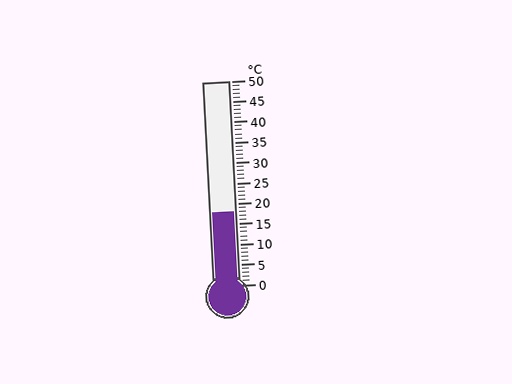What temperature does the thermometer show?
The thermometer shows approximately 18°C.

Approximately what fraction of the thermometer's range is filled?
The thermometer is filled to approximately 35% of its range.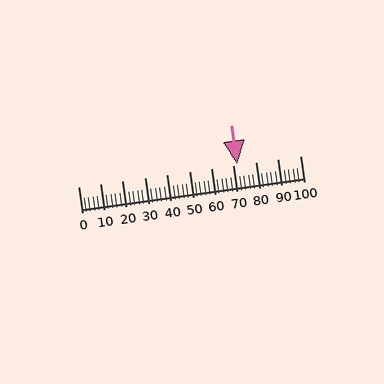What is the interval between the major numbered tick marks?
The major tick marks are spaced 10 units apart.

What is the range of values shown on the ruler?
The ruler shows values from 0 to 100.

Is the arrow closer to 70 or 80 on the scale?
The arrow is closer to 70.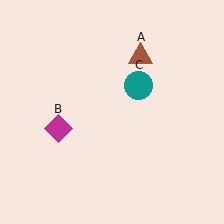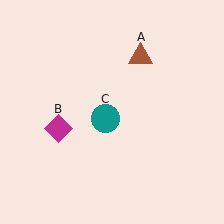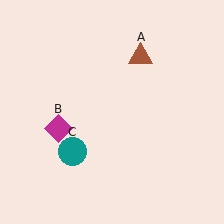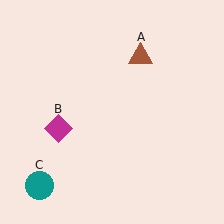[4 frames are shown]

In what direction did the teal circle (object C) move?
The teal circle (object C) moved down and to the left.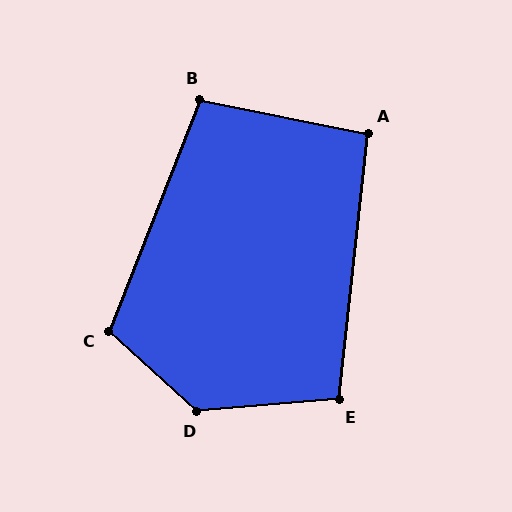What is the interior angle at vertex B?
Approximately 100 degrees (obtuse).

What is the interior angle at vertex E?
Approximately 101 degrees (obtuse).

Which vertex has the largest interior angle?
D, at approximately 133 degrees.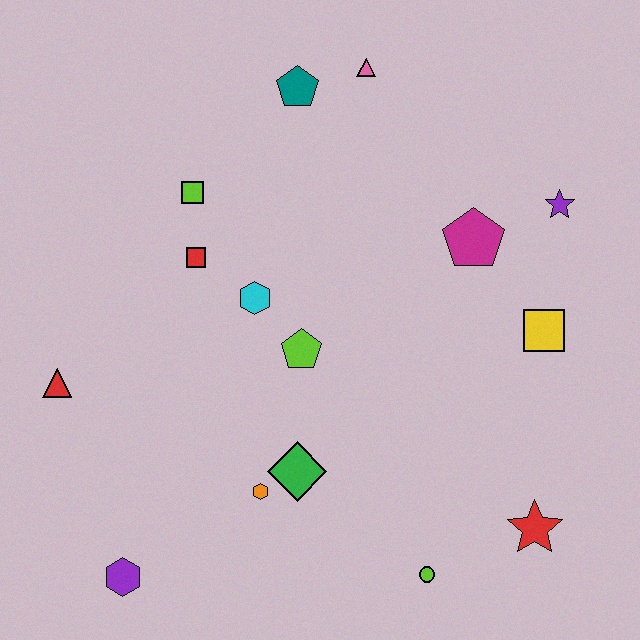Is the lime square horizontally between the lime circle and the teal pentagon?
No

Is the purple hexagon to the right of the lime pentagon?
No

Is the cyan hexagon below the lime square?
Yes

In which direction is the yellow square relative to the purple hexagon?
The yellow square is to the right of the purple hexagon.